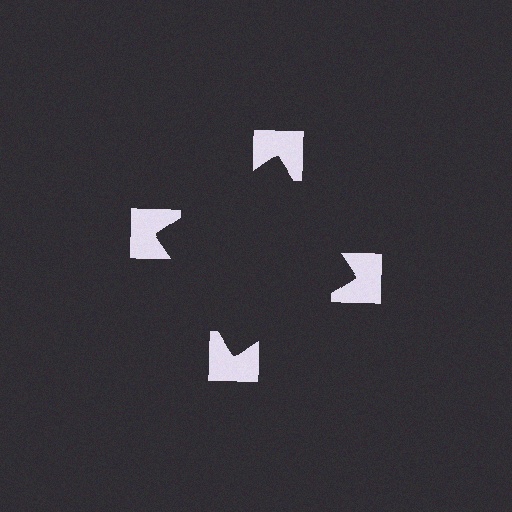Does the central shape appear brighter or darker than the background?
It typically appears slightly darker than the background, even though no actual brightness change is drawn.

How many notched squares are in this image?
There are 4 — one at each vertex of the illusory square.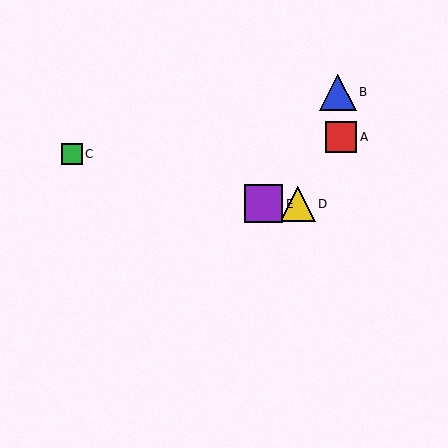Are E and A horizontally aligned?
No, E is at y≈204 and A is at y≈137.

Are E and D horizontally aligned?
Yes, both are at y≈204.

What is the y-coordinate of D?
Object D is at y≈204.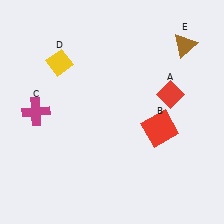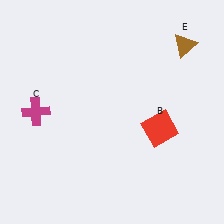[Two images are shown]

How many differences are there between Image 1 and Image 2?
There are 2 differences between the two images.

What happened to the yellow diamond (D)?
The yellow diamond (D) was removed in Image 2. It was in the top-left area of Image 1.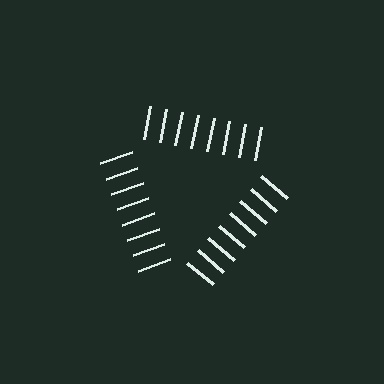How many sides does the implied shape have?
3 sides — the line-ends trace a triangle.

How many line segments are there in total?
24 — 8 along each of the 3 edges.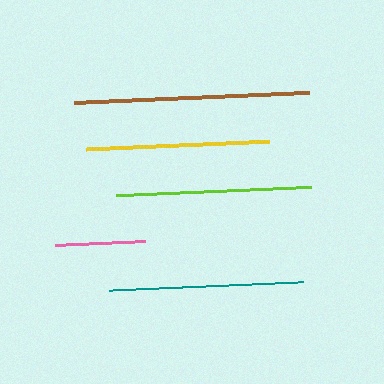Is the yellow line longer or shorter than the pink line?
The yellow line is longer than the pink line.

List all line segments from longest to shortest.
From longest to shortest: brown, lime, teal, yellow, pink.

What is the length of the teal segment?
The teal segment is approximately 194 pixels long.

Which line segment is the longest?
The brown line is the longest at approximately 235 pixels.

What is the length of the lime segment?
The lime segment is approximately 195 pixels long.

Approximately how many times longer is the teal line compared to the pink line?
The teal line is approximately 2.2 times the length of the pink line.